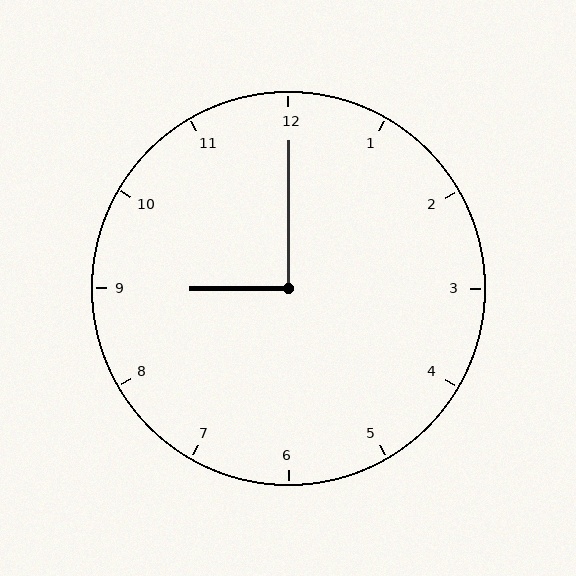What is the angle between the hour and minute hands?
Approximately 90 degrees.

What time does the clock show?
9:00.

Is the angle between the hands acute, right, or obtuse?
It is right.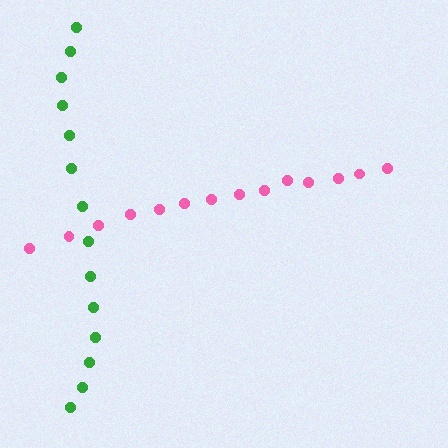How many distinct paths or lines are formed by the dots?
There are 2 distinct paths.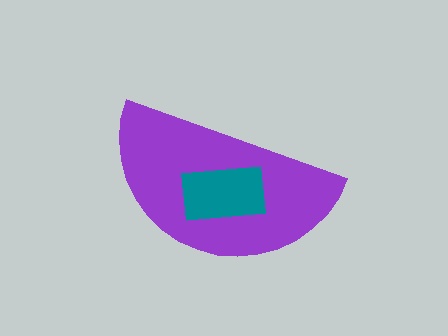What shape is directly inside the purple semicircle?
The teal rectangle.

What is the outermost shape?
The purple semicircle.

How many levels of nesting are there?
2.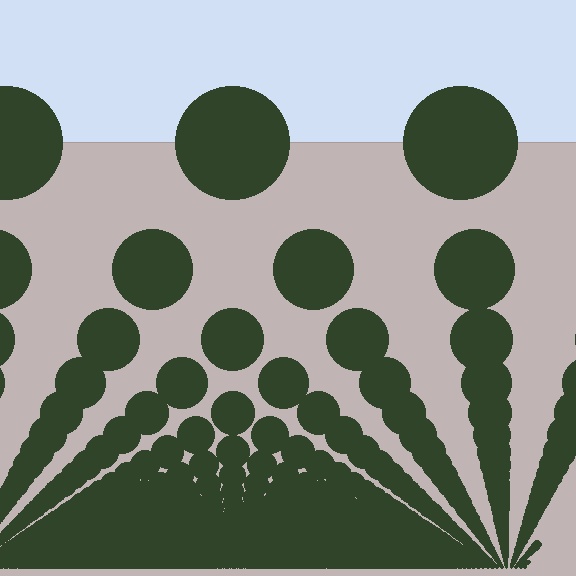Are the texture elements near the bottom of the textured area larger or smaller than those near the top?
Smaller. The gradient is inverted — elements near the bottom are smaller and denser.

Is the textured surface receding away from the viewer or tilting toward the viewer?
The surface appears to tilt toward the viewer. Texture elements get larger and sparser toward the top.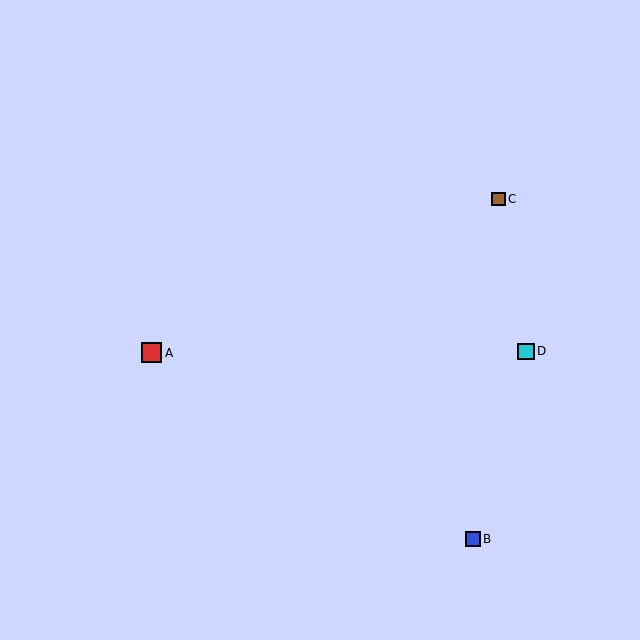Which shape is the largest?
The red square (labeled A) is the largest.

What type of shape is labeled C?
Shape C is a brown square.